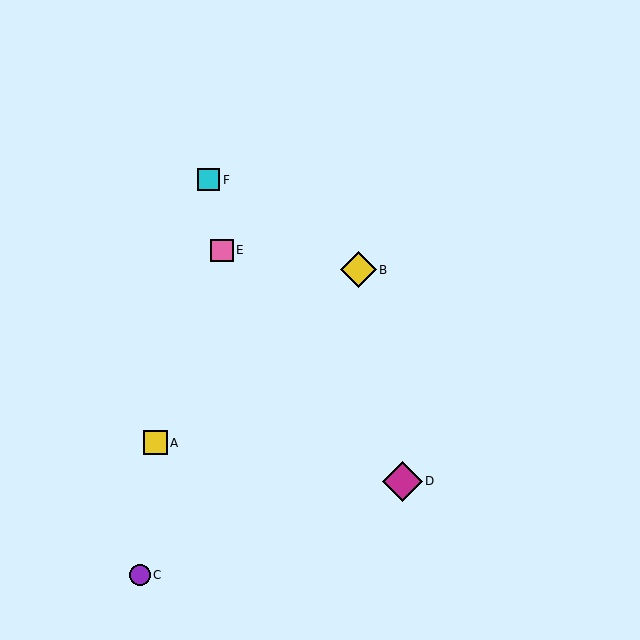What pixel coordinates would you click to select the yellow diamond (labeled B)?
Click at (358, 270) to select the yellow diamond B.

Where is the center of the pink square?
The center of the pink square is at (222, 250).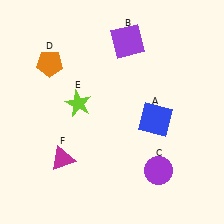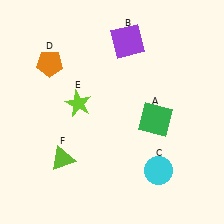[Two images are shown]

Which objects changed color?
A changed from blue to green. C changed from purple to cyan. F changed from magenta to lime.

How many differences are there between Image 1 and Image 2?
There are 3 differences between the two images.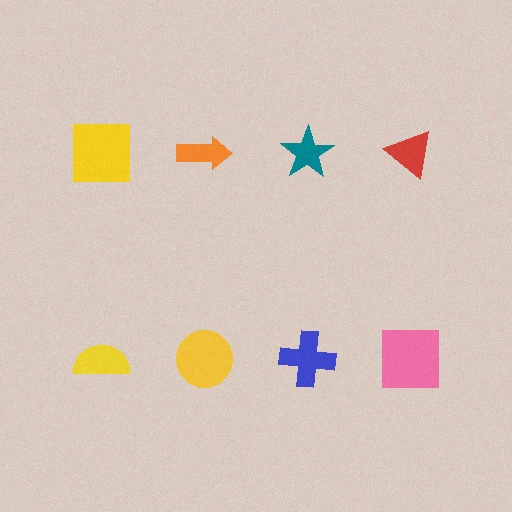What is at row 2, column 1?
A yellow semicircle.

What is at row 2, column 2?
A yellow circle.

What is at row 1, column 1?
A yellow square.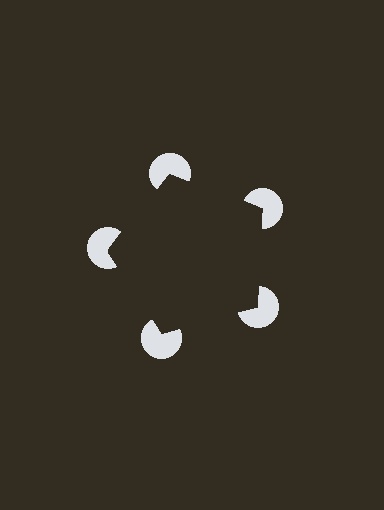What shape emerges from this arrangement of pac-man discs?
An illusory pentagon — its edges are inferred from the aligned wedge cuts in the pac-man discs, not physically drawn.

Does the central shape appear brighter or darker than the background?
It typically appears slightly darker than the background, even though no actual brightness change is drawn.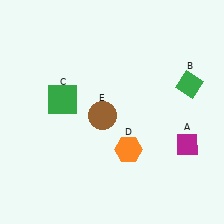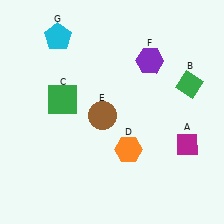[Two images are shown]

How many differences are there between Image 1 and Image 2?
There are 2 differences between the two images.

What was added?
A purple hexagon (F), a cyan pentagon (G) were added in Image 2.